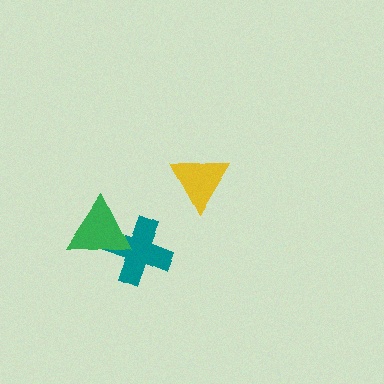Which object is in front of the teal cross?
The green triangle is in front of the teal cross.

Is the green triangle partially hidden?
No, no other shape covers it.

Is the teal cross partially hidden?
Yes, it is partially covered by another shape.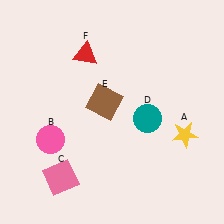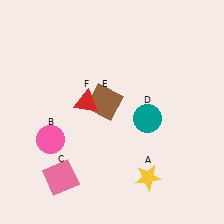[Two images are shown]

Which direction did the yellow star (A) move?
The yellow star (A) moved down.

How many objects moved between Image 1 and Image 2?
2 objects moved between the two images.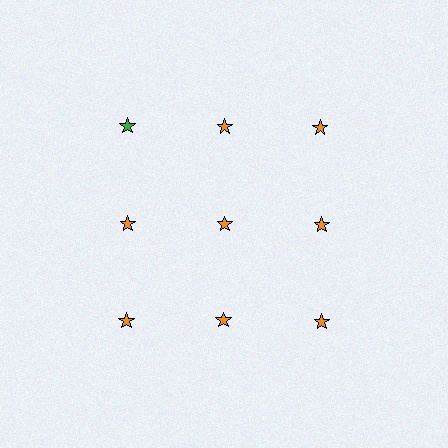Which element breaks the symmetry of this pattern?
The green star in the top row, leftmost column breaks the symmetry. All other shapes are orange stars.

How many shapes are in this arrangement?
There are 9 shapes arranged in a grid pattern.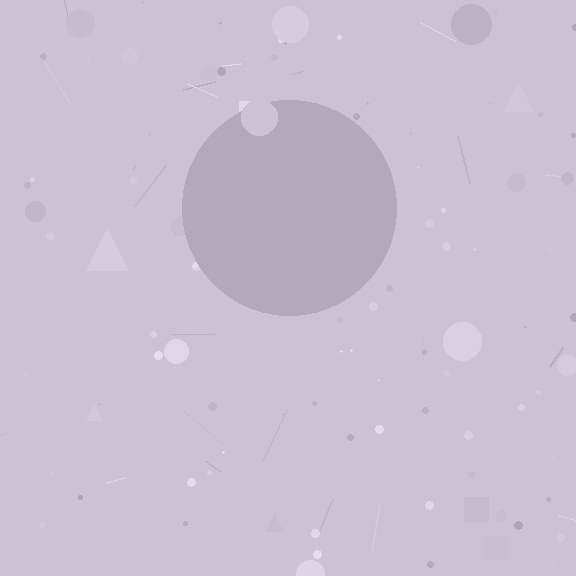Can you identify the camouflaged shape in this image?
The camouflaged shape is a circle.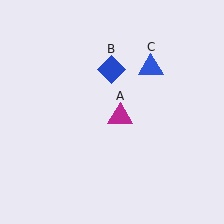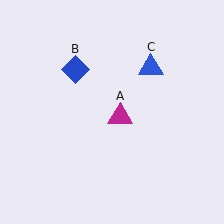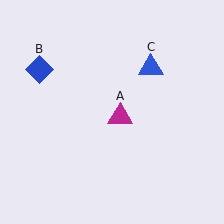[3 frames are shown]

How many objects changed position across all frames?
1 object changed position: blue diamond (object B).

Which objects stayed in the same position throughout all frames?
Magenta triangle (object A) and blue triangle (object C) remained stationary.